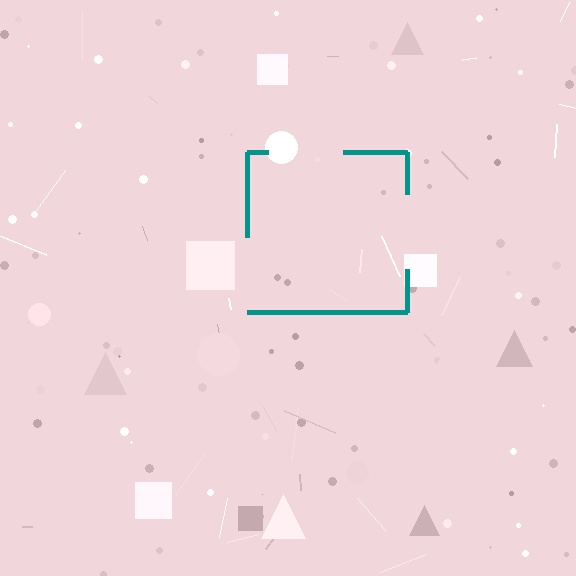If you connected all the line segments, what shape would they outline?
They would outline a square.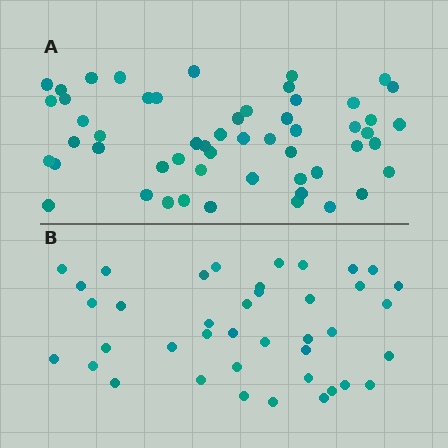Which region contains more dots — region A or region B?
Region A (the top region) has more dots.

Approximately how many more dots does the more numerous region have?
Region A has approximately 15 more dots than region B.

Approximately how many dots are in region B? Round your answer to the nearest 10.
About 40 dots.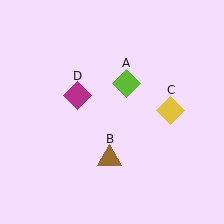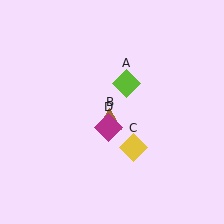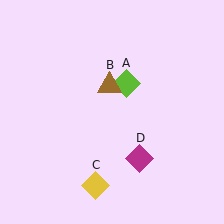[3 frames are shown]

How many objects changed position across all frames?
3 objects changed position: brown triangle (object B), yellow diamond (object C), magenta diamond (object D).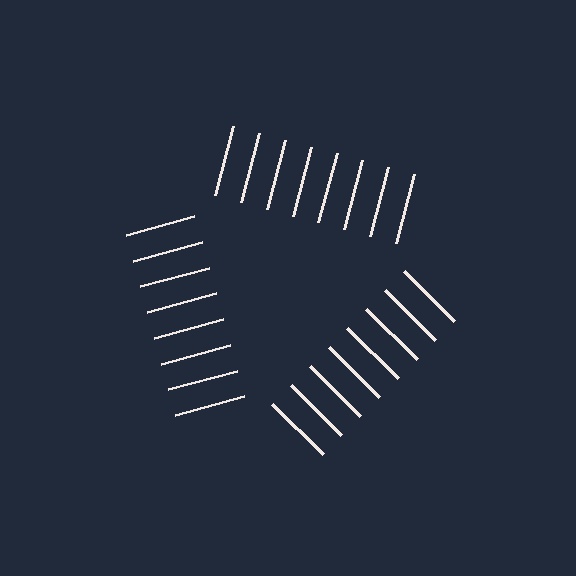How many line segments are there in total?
24 — 8 along each of the 3 edges.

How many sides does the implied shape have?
3 sides — the line-ends trace a triangle.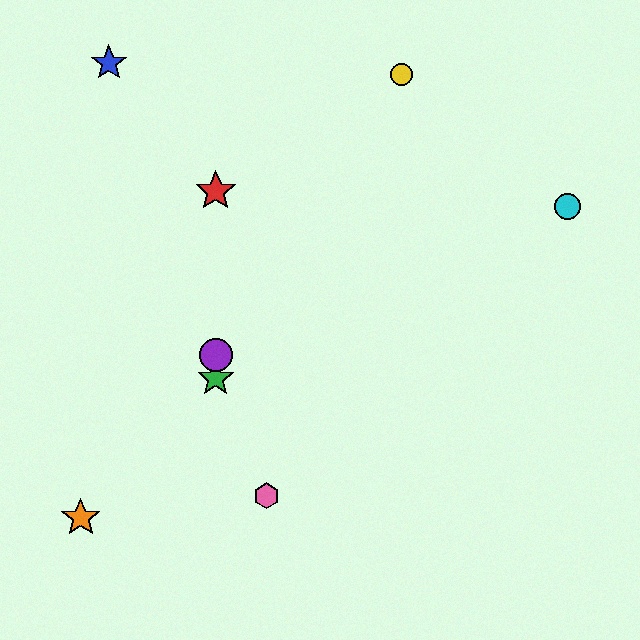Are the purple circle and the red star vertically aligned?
Yes, both are at x≈216.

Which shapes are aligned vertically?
The red star, the green star, the purple circle are aligned vertically.